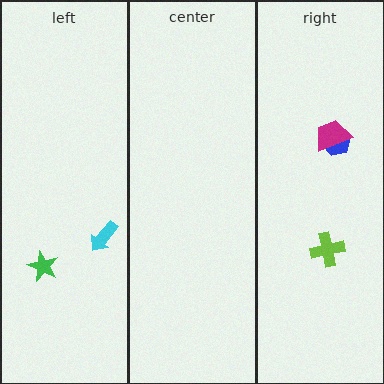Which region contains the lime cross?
The right region.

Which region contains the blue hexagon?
The right region.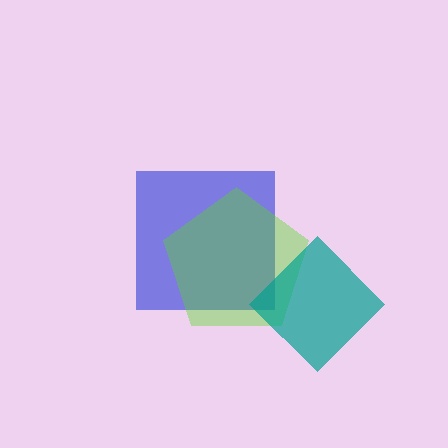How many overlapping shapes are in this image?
There are 3 overlapping shapes in the image.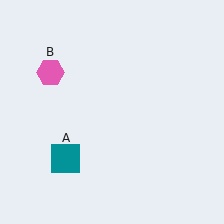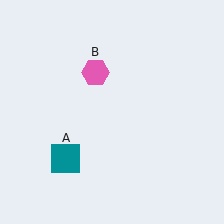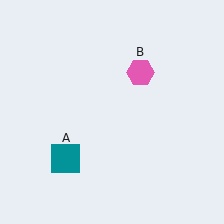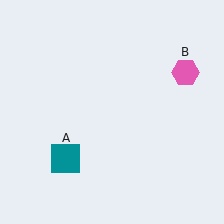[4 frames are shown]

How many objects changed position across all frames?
1 object changed position: pink hexagon (object B).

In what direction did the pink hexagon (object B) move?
The pink hexagon (object B) moved right.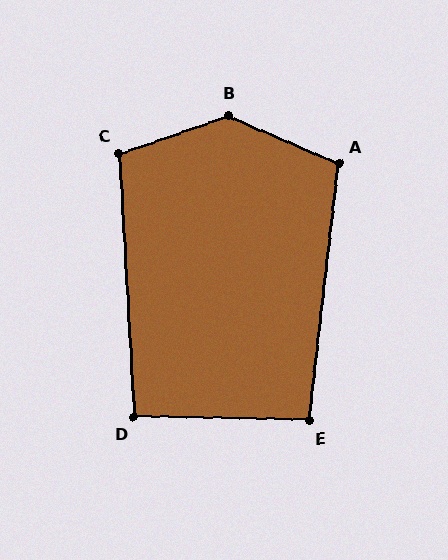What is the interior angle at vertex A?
Approximately 107 degrees (obtuse).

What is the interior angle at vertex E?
Approximately 96 degrees (obtuse).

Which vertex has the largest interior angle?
B, at approximately 138 degrees.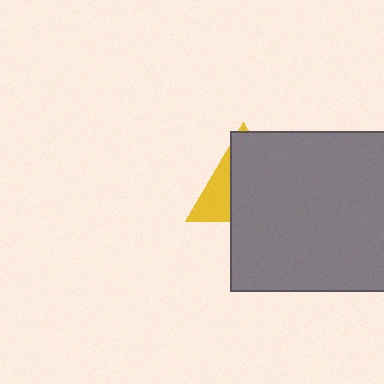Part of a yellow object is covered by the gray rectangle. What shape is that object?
It is a triangle.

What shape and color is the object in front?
The object in front is a gray rectangle.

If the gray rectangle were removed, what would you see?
You would see the complete yellow triangle.